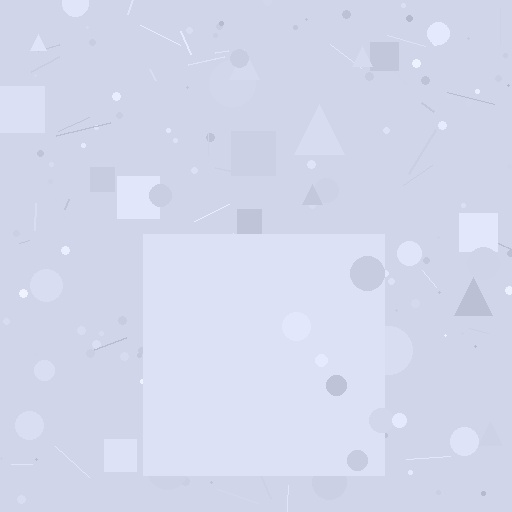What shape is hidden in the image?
A square is hidden in the image.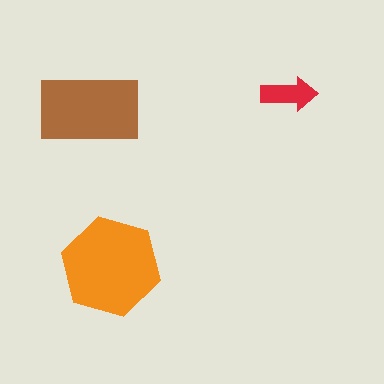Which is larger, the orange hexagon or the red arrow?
The orange hexagon.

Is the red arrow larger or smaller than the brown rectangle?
Smaller.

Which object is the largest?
The orange hexagon.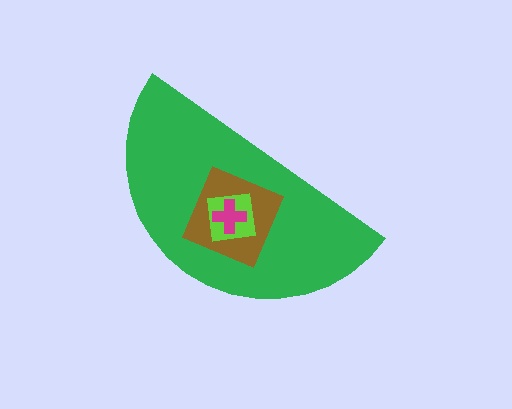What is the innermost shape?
The magenta cross.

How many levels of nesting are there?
4.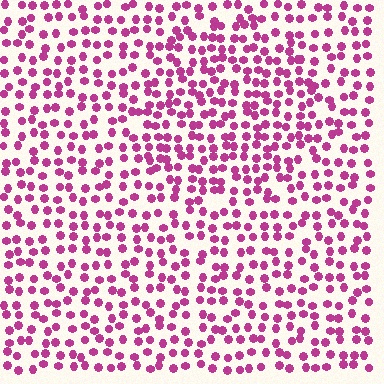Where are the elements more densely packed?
The elements are more densely packed inside the circle boundary.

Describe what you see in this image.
The image contains small magenta elements arranged at two different densities. A circle-shaped region is visible where the elements are more densely packed than the surrounding area.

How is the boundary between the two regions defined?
The boundary is defined by a change in element density (approximately 1.4x ratio). All elements are the same color, size, and shape.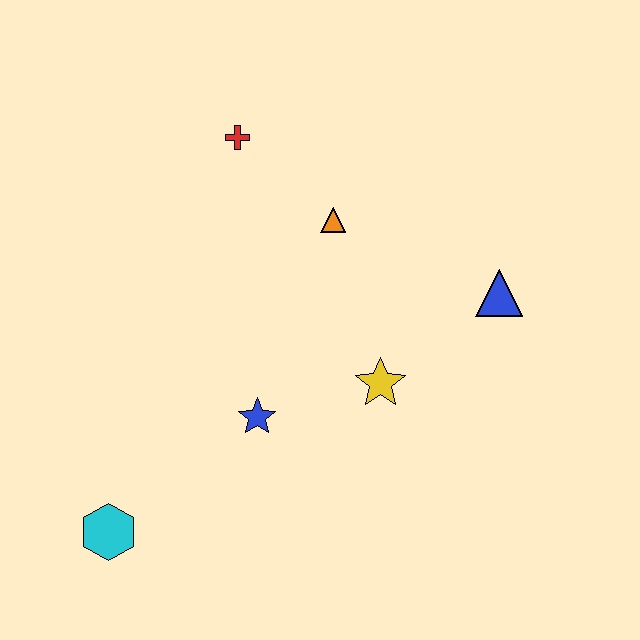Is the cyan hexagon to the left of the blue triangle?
Yes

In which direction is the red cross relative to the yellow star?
The red cross is above the yellow star.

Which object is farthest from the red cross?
The cyan hexagon is farthest from the red cross.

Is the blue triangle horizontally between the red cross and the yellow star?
No